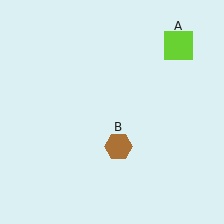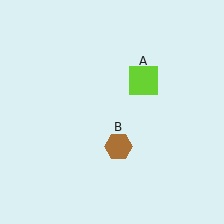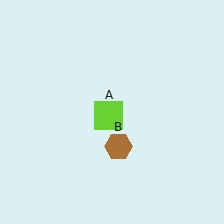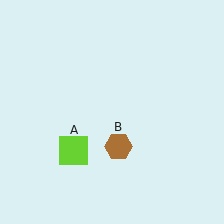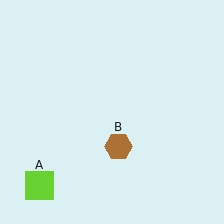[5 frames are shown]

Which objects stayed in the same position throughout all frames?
Brown hexagon (object B) remained stationary.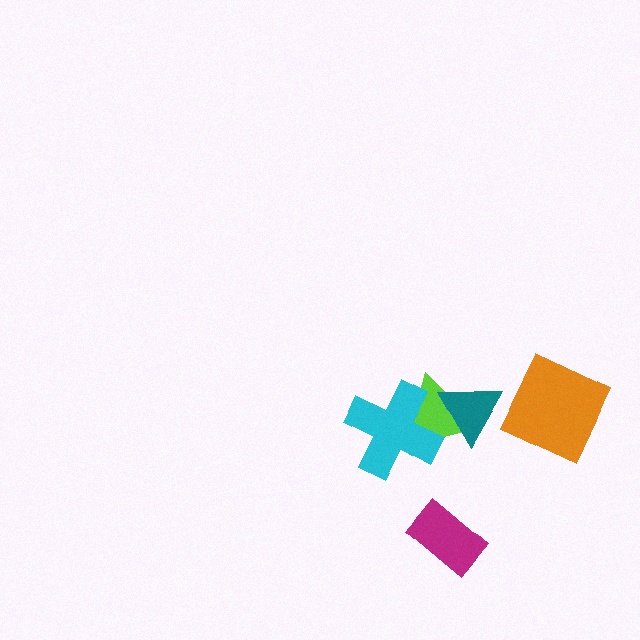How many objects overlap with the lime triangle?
2 objects overlap with the lime triangle.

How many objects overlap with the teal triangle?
1 object overlaps with the teal triangle.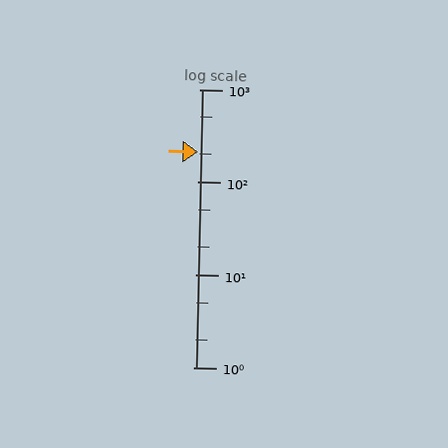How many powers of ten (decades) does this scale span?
The scale spans 3 decades, from 1 to 1000.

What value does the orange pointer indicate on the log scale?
The pointer indicates approximately 210.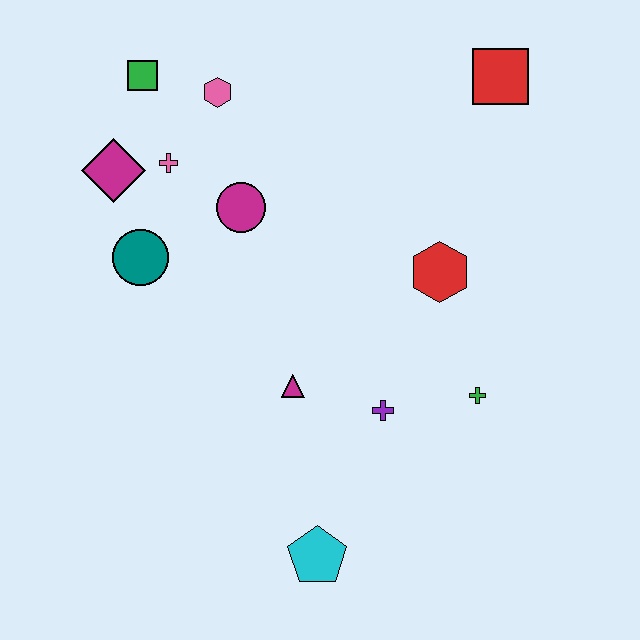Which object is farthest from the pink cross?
The cyan pentagon is farthest from the pink cross.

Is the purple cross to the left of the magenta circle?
No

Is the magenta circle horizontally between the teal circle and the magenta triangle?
Yes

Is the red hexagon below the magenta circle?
Yes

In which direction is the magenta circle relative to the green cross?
The magenta circle is to the left of the green cross.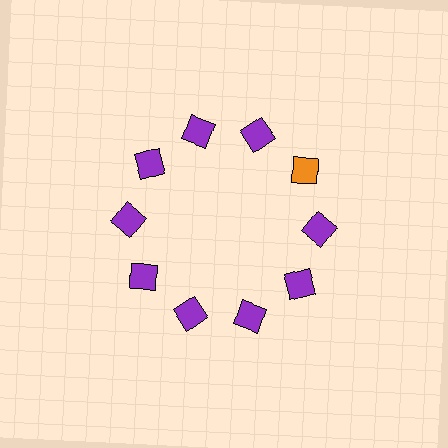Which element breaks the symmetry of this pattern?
The orange square at roughly the 2 o'clock position breaks the symmetry. All other shapes are purple squares.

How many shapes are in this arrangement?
There are 10 shapes arranged in a ring pattern.